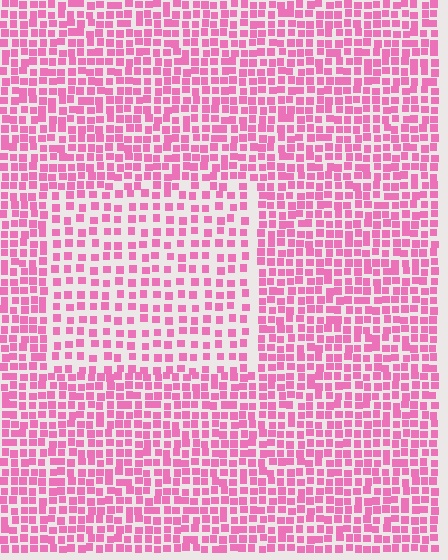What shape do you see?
I see a rectangle.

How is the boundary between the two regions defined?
The boundary is defined by a change in element density (approximately 1.7x ratio). All elements are the same color, size, and shape.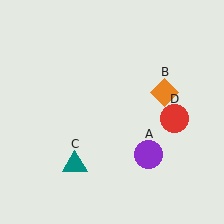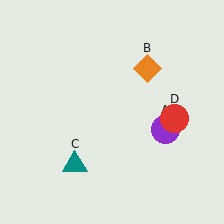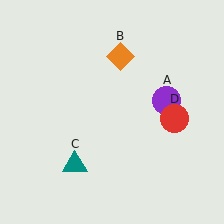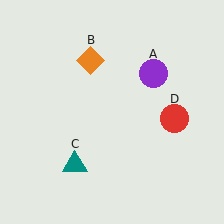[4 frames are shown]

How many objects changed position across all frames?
2 objects changed position: purple circle (object A), orange diamond (object B).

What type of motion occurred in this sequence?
The purple circle (object A), orange diamond (object B) rotated counterclockwise around the center of the scene.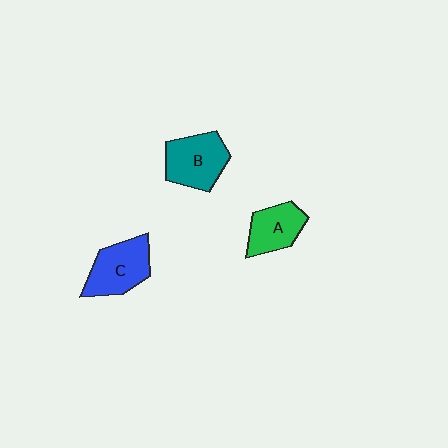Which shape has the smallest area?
Shape A (green).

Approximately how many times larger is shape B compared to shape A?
Approximately 1.3 times.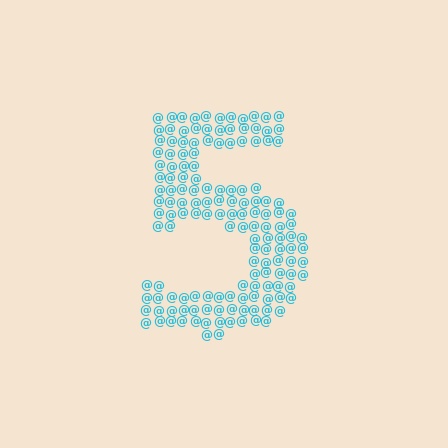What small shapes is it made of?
It is made of small at signs.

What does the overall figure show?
The overall figure shows the digit 5.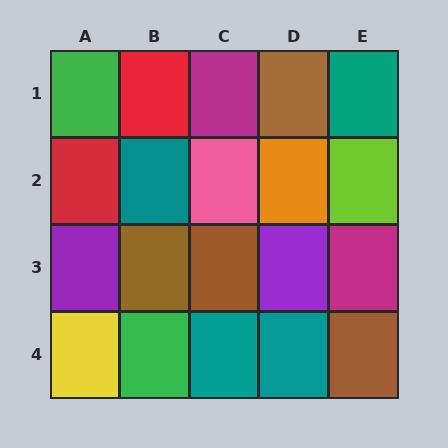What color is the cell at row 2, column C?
Pink.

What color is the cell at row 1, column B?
Red.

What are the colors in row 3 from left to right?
Purple, brown, brown, purple, magenta.